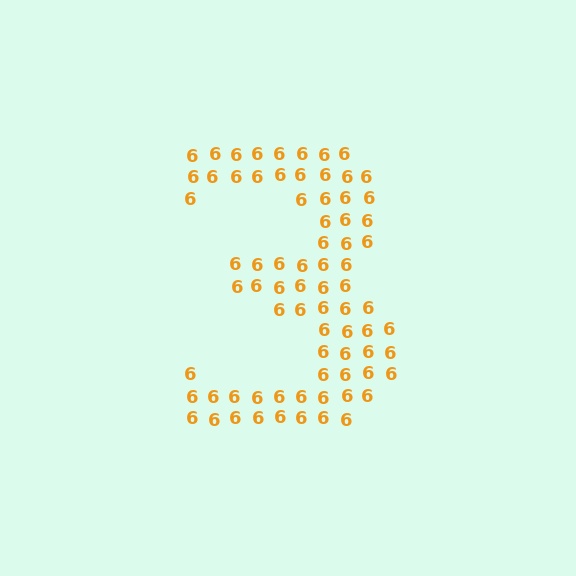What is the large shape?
The large shape is the digit 3.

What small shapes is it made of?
It is made of small digit 6's.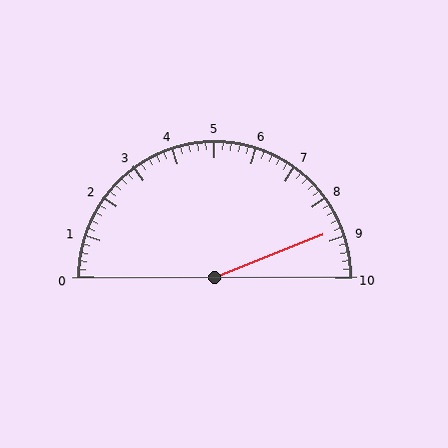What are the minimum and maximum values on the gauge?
The gauge ranges from 0 to 10.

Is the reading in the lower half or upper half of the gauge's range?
The reading is in the upper half of the range (0 to 10).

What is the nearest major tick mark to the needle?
The nearest major tick mark is 9.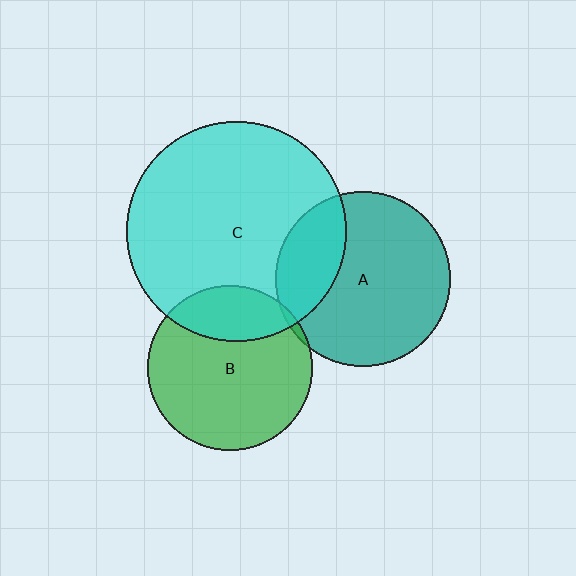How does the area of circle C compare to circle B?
Approximately 1.8 times.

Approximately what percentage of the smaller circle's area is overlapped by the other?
Approximately 25%.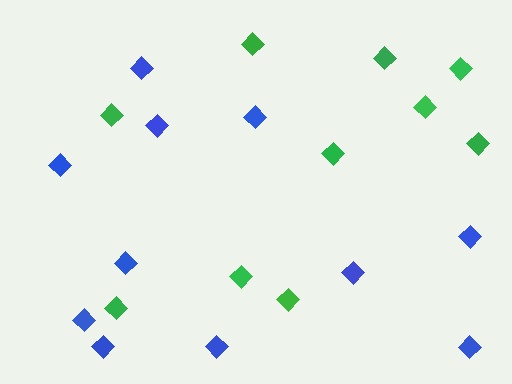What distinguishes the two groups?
There are 2 groups: one group of green diamonds (10) and one group of blue diamonds (11).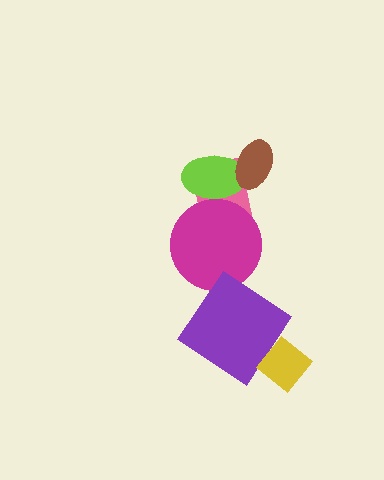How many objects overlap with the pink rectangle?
3 objects overlap with the pink rectangle.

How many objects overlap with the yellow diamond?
1 object overlaps with the yellow diamond.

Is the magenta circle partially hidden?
Yes, it is partially covered by another shape.